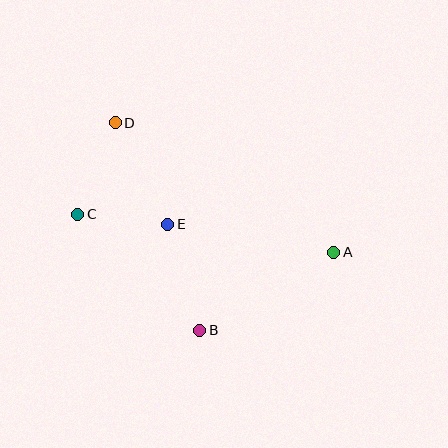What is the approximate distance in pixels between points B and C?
The distance between B and C is approximately 168 pixels.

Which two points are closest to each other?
Points C and E are closest to each other.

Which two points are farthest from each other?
Points A and C are farthest from each other.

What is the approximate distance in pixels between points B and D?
The distance between B and D is approximately 224 pixels.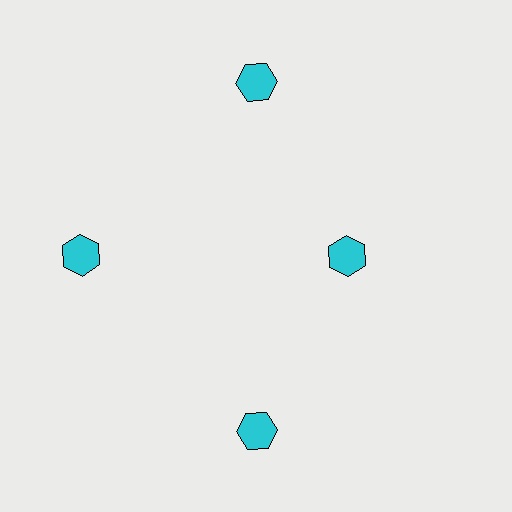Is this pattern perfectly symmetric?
No. The 4 cyan hexagons are arranged in a ring, but one element near the 3 o'clock position is pulled inward toward the center, breaking the 4-fold rotational symmetry.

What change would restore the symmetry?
The symmetry would be restored by moving it outward, back onto the ring so that all 4 hexagons sit at equal angles and equal distance from the center.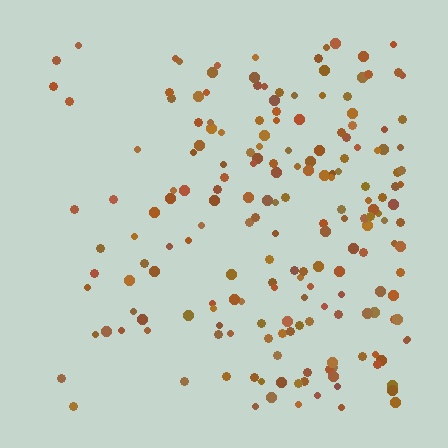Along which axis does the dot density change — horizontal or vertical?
Horizontal.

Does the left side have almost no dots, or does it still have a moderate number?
Still a moderate number, just noticeably fewer than the right.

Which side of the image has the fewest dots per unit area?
The left.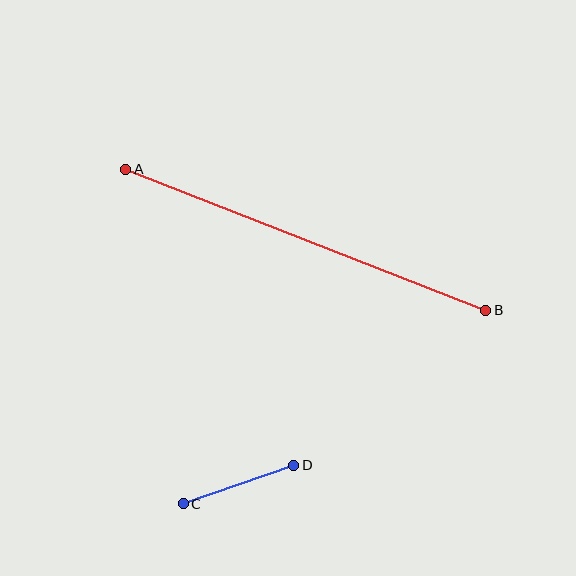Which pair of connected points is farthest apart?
Points A and B are farthest apart.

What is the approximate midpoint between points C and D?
The midpoint is at approximately (239, 484) pixels.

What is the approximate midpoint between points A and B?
The midpoint is at approximately (306, 240) pixels.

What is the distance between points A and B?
The distance is approximately 386 pixels.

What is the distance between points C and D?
The distance is approximately 117 pixels.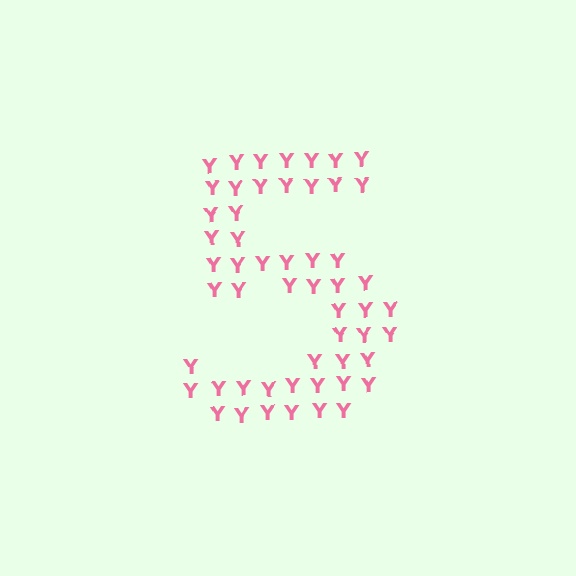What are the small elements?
The small elements are letter Y's.